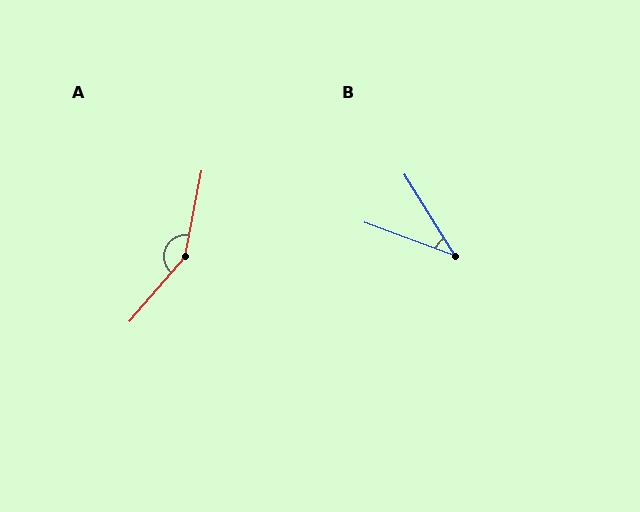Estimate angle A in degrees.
Approximately 150 degrees.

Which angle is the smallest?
B, at approximately 37 degrees.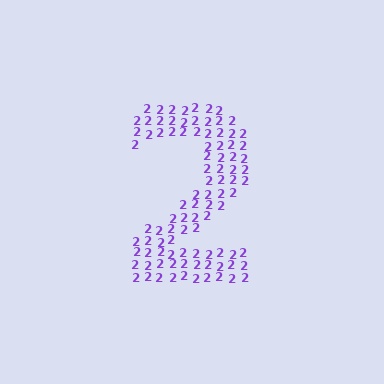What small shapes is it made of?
It is made of small digit 2's.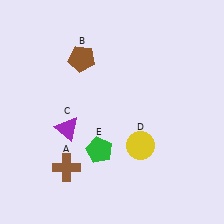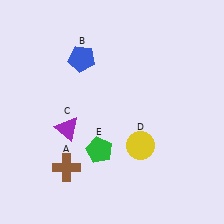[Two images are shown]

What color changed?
The pentagon (B) changed from brown in Image 1 to blue in Image 2.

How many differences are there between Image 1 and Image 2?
There is 1 difference between the two images.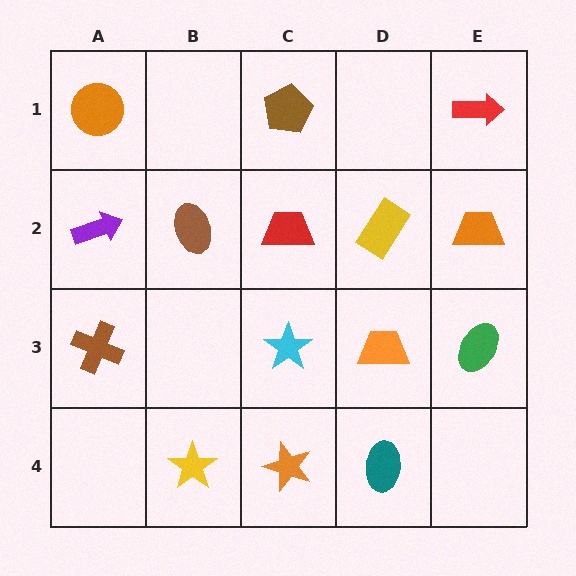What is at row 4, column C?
An orange star.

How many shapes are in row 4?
3 shapes.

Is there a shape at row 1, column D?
No, that cell is empty.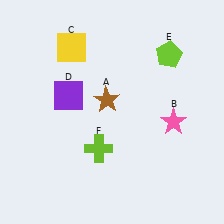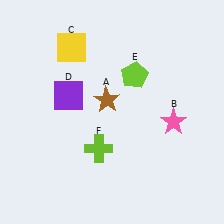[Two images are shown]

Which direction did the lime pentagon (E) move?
The lime pentagon (E) moved left.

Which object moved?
The lime pentagon (E) moved left.